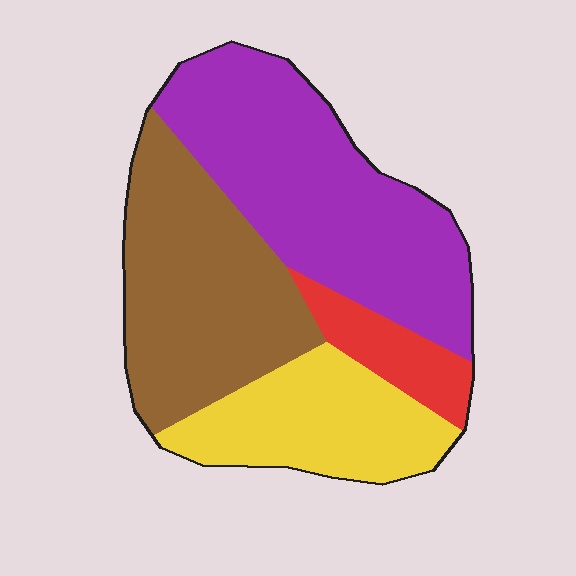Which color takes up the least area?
Red, at roughly 10%.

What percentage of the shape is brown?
Brown takes up about one third (1/3) of the shape.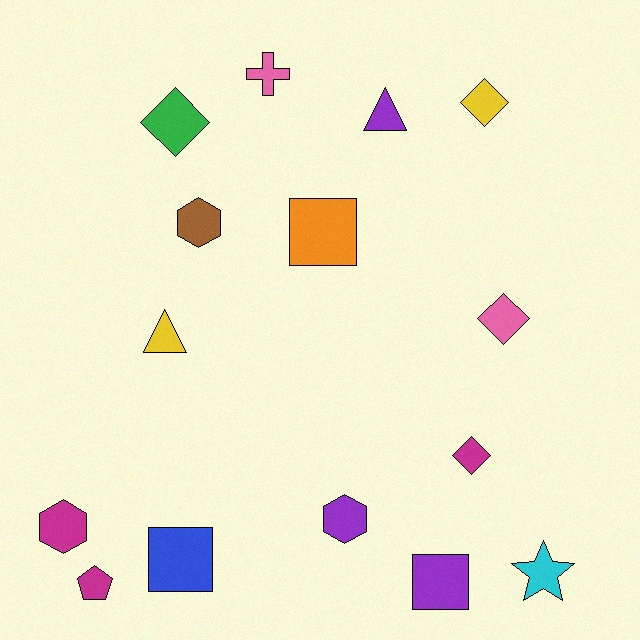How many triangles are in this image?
There are 2 triangles.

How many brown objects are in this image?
There is 1 brown object.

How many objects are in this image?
There are 15 objects.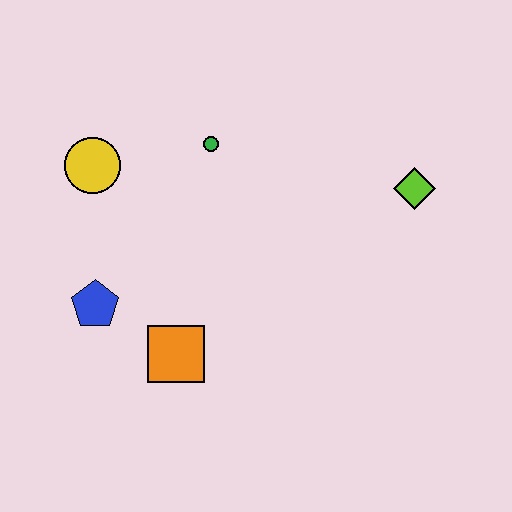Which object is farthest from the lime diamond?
The blue pentagon is farthest from the lime diamond.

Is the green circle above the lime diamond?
Yes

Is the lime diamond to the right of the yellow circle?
Yes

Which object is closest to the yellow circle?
The green circle is closest to the yellow circle.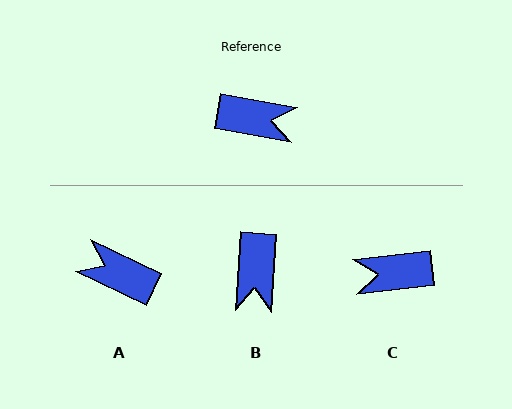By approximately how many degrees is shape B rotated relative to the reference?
Approximately 84 degrees clockwise.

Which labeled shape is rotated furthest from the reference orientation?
A, about 165 degrees away.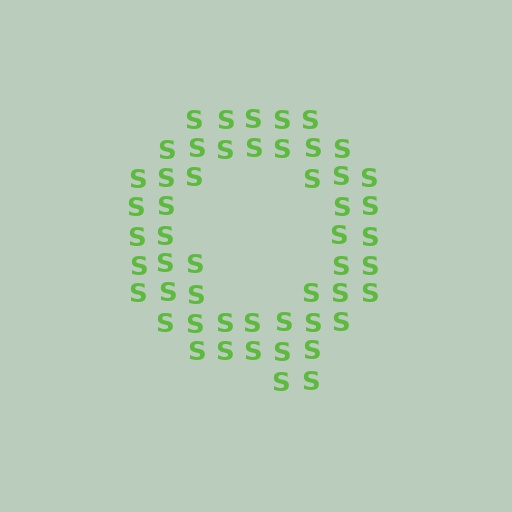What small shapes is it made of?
It is made of small letter S's.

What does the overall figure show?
The overall figure shows the letter Q.